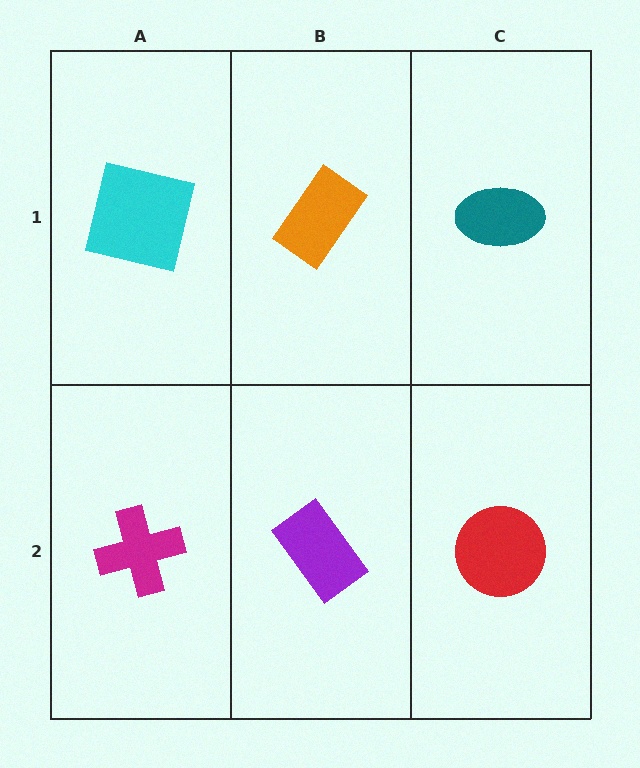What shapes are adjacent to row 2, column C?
A teal ellipse (row 1, column C), a purple rectangle (row 2, column B).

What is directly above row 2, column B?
An orange rectangle.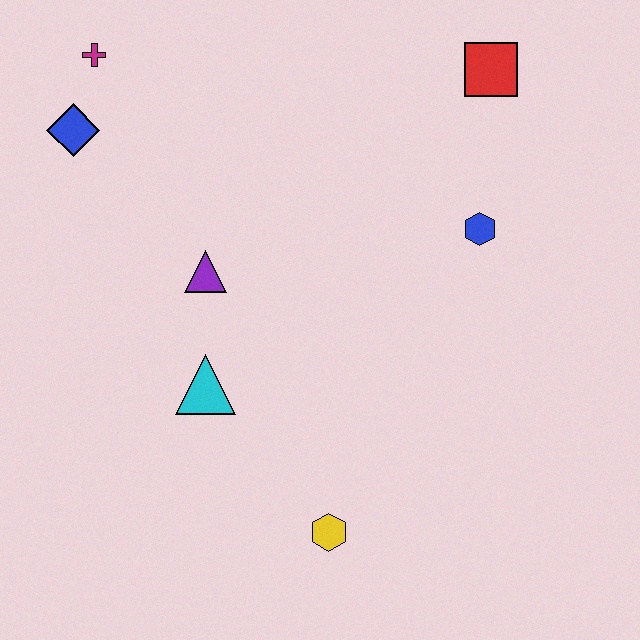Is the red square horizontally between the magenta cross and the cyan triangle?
No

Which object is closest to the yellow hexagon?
The cyan triangle is closest to the yellow hexagon.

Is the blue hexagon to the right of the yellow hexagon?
Yes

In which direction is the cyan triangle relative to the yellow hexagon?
The cyan triangle is above the yellow hexagon.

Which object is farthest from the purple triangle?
The red square is farthest from the purple triangle.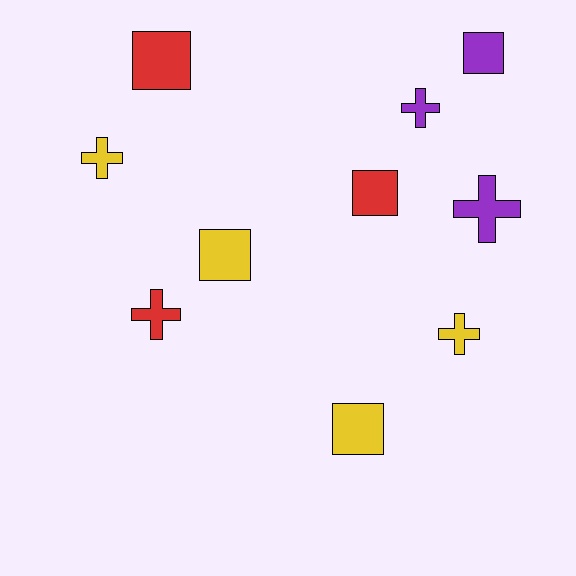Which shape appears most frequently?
Square, with 5 objects.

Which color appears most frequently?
Yellow, with 4 objects.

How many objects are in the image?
There are 10 objects.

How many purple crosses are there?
There are 2 purple crosses.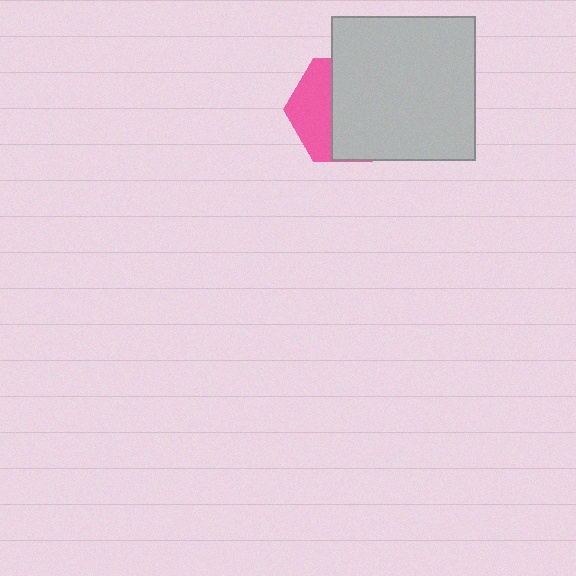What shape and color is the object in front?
The object in front is a light gray square.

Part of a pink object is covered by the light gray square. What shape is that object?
It is a hexagon.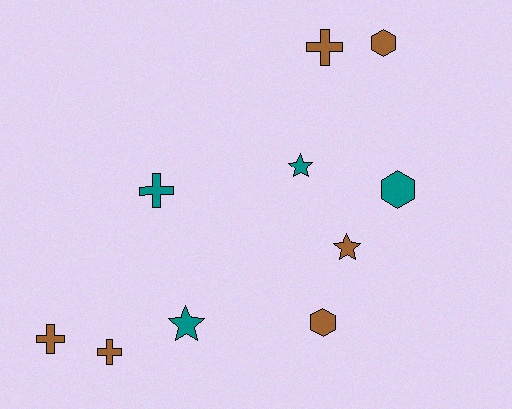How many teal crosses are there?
There is 1 teal cross.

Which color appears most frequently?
Brown, with 6 objects.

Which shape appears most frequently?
Cross, with 4 objects.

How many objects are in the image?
There are 10 objects.